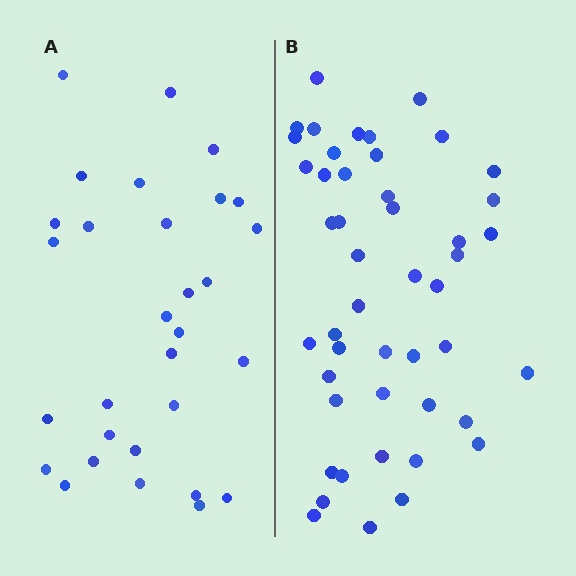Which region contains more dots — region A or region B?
Region B (the right region) has more dots.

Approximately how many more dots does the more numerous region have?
Region B has approximately 15 more dots than region A.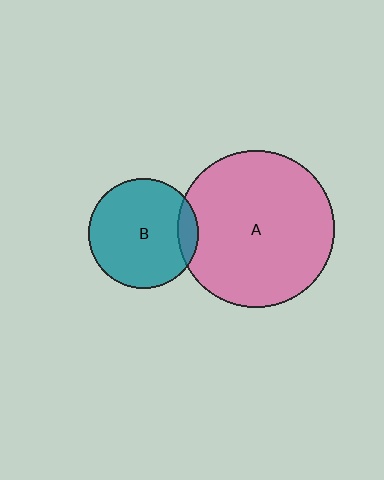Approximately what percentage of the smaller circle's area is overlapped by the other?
Approximately 10%.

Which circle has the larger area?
Circle A (pink).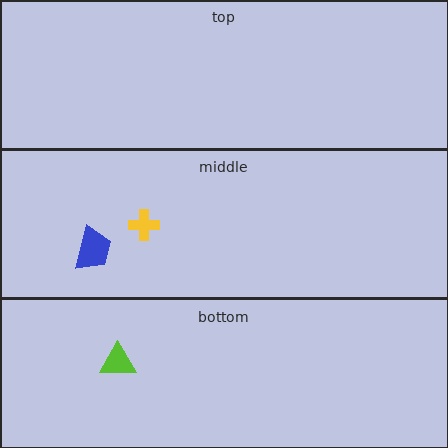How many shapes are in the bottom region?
1.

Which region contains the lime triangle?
The bottom region.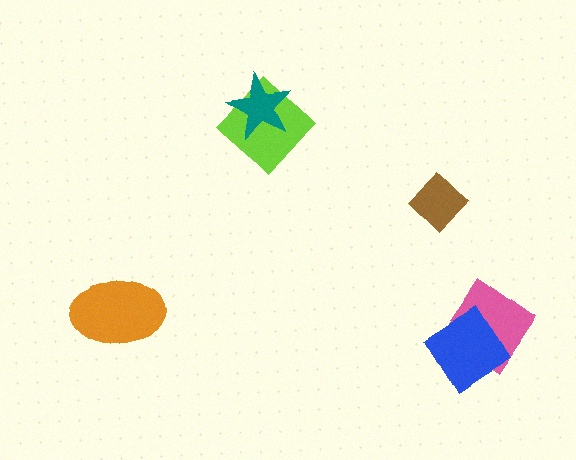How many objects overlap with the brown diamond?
0 objects overlap with the brown diamond.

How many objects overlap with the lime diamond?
1 object overlaps with the lime diamond.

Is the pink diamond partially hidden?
Yes, it is partially covered by another shape.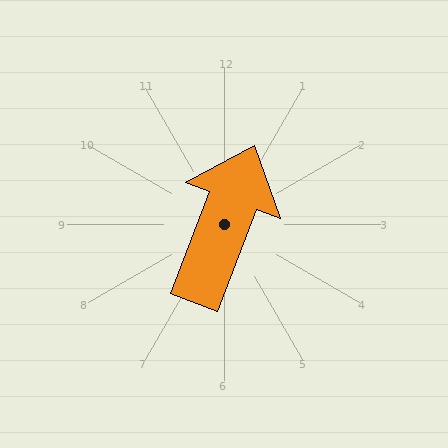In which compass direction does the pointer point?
North.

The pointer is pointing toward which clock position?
Roughly 1 o'clock.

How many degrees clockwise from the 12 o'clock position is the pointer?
Approximately 21 degrees.